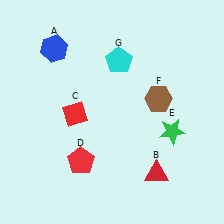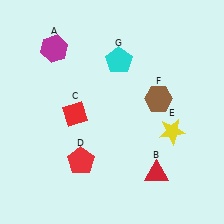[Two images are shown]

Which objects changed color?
A changed from blue to magenta. E changed from green to yellow.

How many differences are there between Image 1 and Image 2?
There are 2 differences between the two images.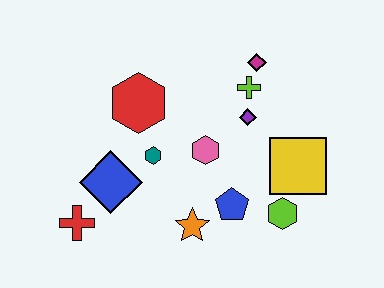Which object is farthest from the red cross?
The magenta diamond is farthest from the red cross.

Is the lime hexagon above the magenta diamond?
No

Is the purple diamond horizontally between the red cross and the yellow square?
Yes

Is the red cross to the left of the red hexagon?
Yes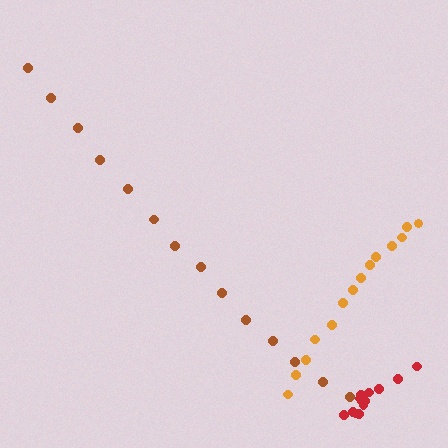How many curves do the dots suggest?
There are 3 distinct paths.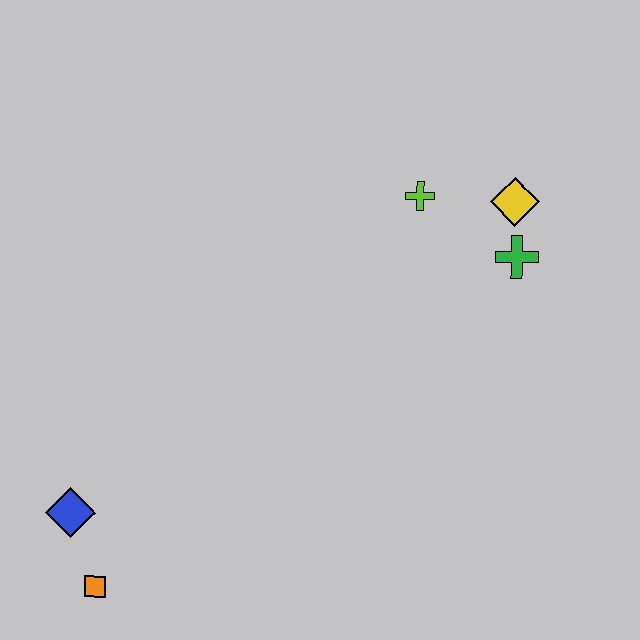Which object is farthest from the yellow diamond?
The orange square is farthest from the yellow diamond.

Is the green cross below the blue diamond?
No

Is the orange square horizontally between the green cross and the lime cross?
No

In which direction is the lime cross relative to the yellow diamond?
The lime cross is to the left of the yellow diamond.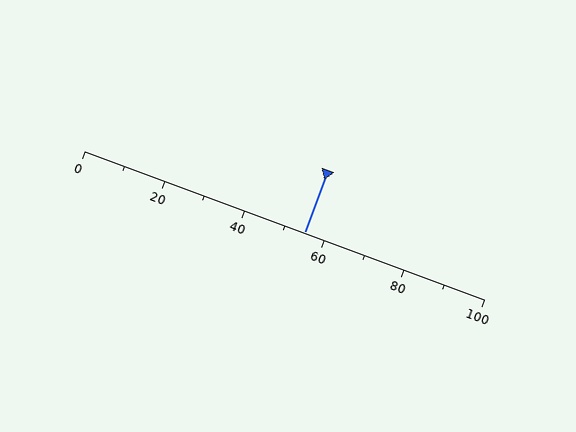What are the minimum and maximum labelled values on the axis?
The axis runs from 0 to 100.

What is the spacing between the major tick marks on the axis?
The major ticks are spaced 20 apart.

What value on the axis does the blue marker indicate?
The marker indicates approximately 55.